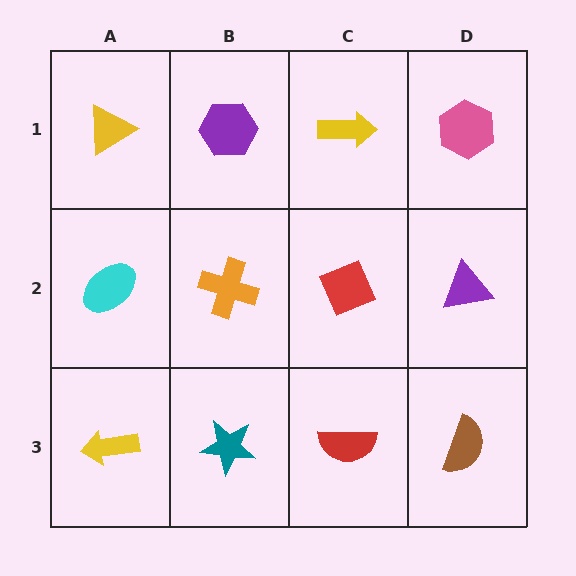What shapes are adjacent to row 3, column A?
A cyan ellipse (row 2, column A), a teal star (row 3, column B).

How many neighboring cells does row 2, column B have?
4.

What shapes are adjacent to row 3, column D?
A purple triangle (row 2, column D), a red semicircle (row 3, column C).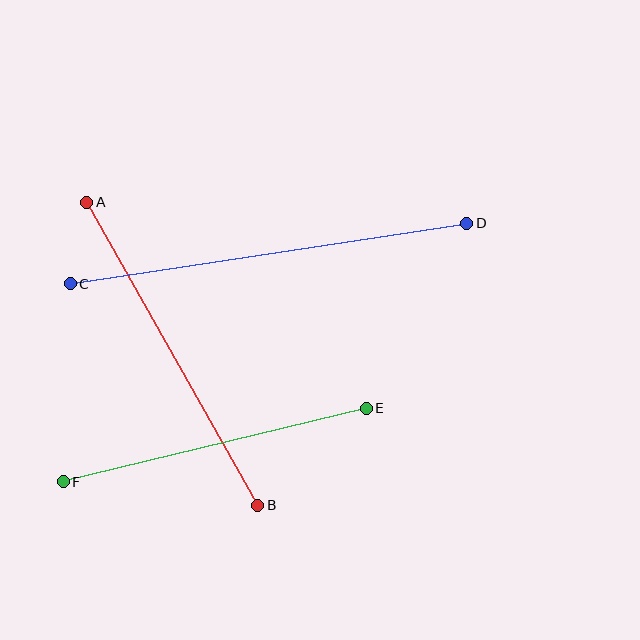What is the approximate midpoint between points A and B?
The midpoint is at approximately (172, 354) pixels.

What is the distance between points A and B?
The distance is approximately 348 pixels.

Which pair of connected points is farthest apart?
Points C and D are farthest apart.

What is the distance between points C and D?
The distance is approximately 401 pixels.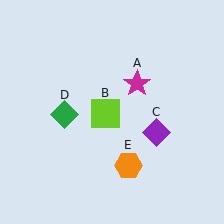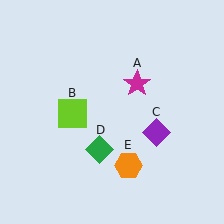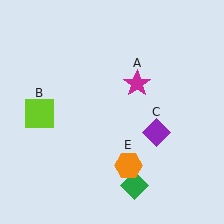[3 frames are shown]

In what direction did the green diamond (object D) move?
The green diamond (object D) moved down and to the right.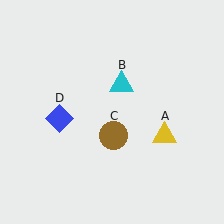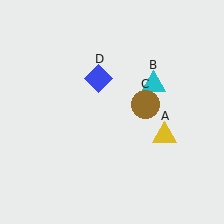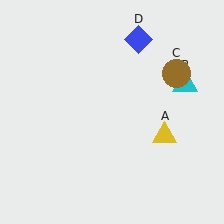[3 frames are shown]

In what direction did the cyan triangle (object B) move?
The cyan triangle (object B) moved right.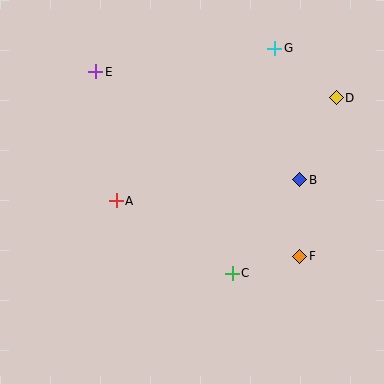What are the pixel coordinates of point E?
Point E is at (96, 72).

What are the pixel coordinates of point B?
Point B is at (300, 180).